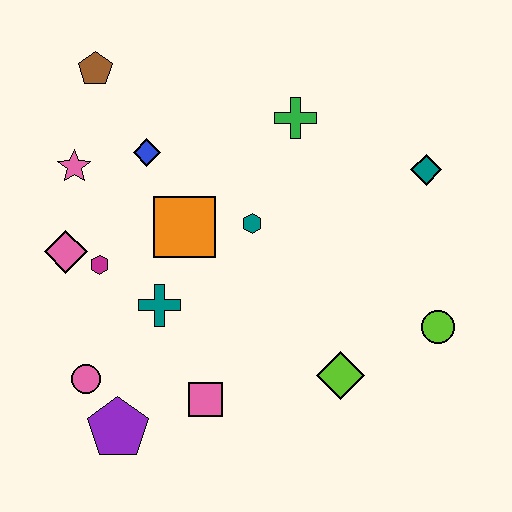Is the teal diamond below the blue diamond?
Yes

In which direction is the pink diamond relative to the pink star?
The pink diamond is below the pink star.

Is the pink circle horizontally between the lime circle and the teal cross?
No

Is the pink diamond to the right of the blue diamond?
No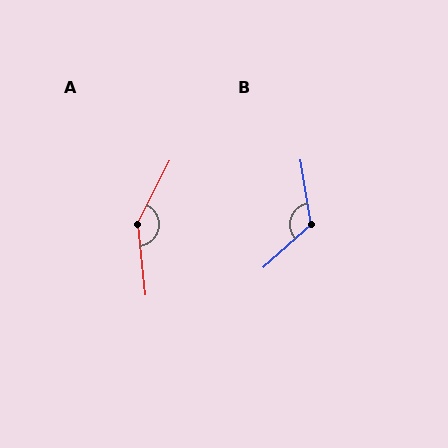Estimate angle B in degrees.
Approximately 123 degrees.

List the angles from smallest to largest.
B (123°), A (147°).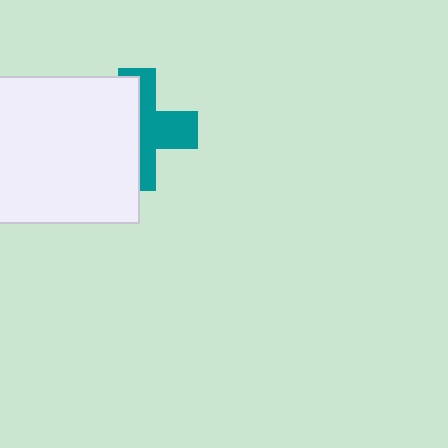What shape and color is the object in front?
The object in front is a white square.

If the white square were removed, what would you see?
You would see the complete teal cross.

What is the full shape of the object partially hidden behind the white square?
The partially hidden object is a teal cross.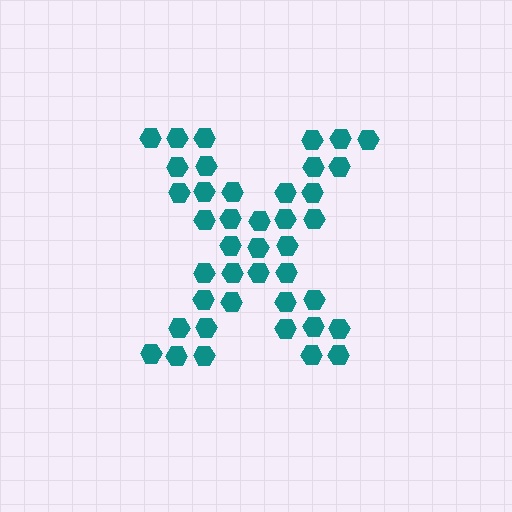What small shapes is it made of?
It is made of small hexagons.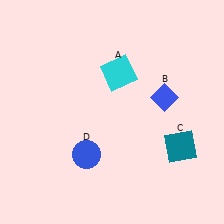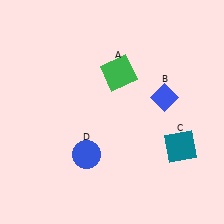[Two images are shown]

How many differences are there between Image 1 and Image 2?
There is 1 difference between the two images.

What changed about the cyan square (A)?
In Image 1, A is cyan. In Image 2, it changed to green.